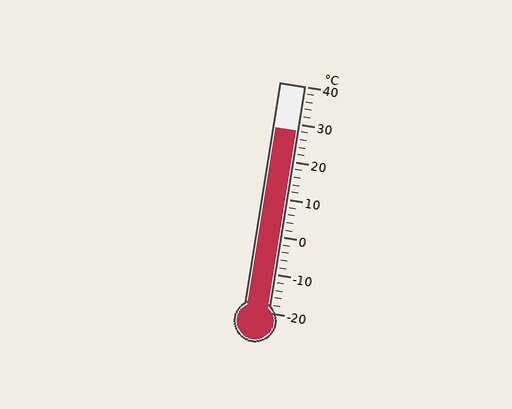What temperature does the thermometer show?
The thermometer shows approximately 28°C.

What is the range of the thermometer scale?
The thermometer scale ranges from -20°C to 40°C.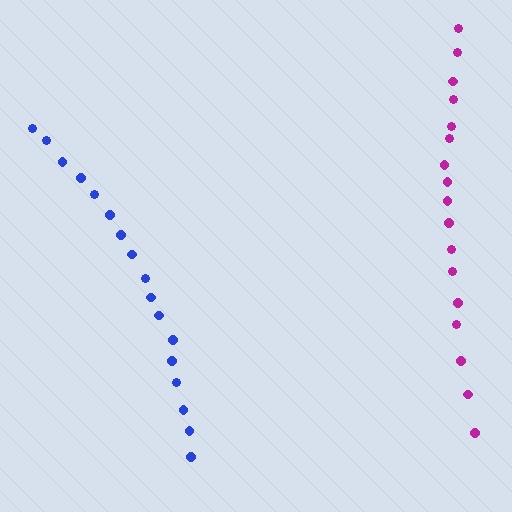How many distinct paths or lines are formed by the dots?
There are 2 distinct paths.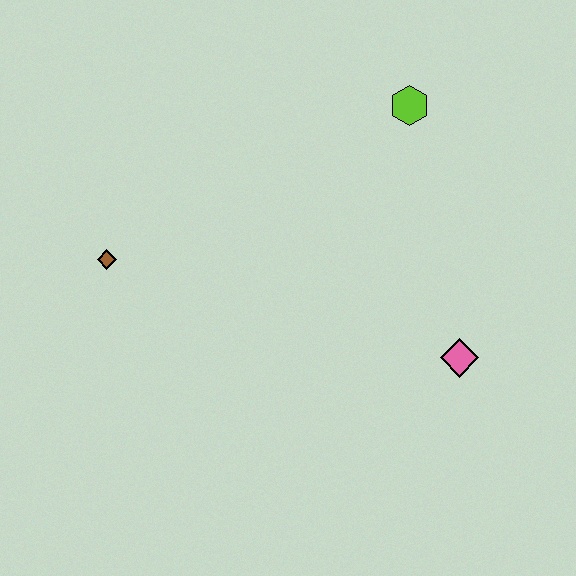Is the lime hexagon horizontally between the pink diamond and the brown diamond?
Yes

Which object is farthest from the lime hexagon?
The brown diamond is farthest from the lime hexagon.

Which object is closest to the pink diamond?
The lime hexagon is closest to the pink diamond.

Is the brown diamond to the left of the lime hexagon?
Yes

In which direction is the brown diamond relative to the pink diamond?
The brown diamond is to the left of the pink diamond.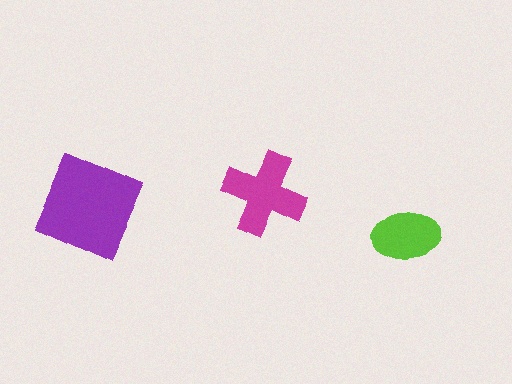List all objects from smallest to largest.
The lime ellipse, the magenta cross, the purple diamond.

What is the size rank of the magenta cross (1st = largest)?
2nd.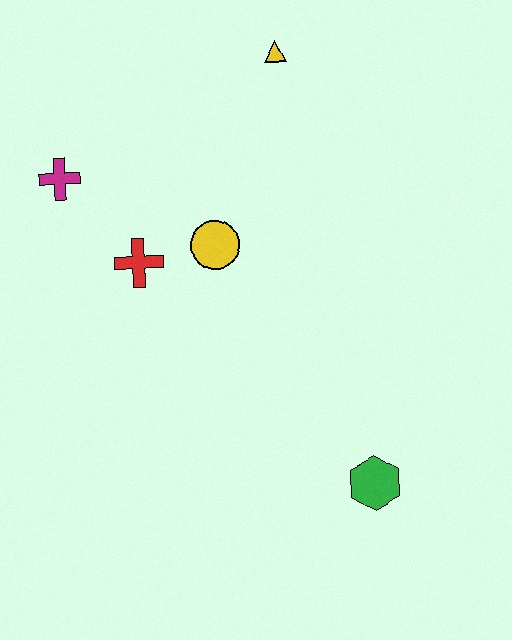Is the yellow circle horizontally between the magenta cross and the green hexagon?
Yes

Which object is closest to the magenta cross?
The red cross is closest to the magenta cross.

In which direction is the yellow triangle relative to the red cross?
The yellow triangle is above the red cross.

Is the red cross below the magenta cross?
Yes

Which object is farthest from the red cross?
The green hexagon is farthest from the red cross.